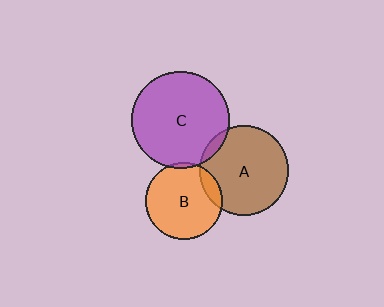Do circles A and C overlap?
Yes.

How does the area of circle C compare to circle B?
Approximately 1.6 times.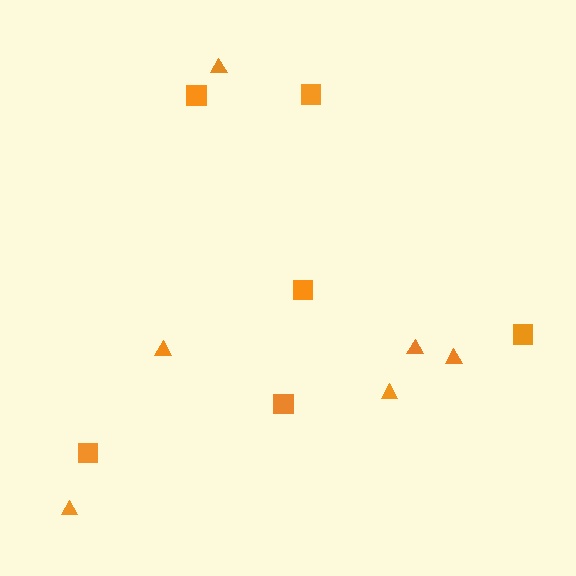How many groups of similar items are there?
There are 2 groups: one group of triangles (6) and one group of squares (6).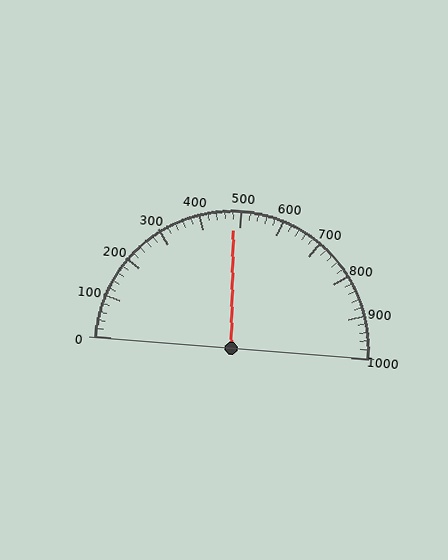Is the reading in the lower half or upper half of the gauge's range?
The reading is in the lower half of the range (0 to 1000).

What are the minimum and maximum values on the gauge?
The gauge ranges from 0 to 1000.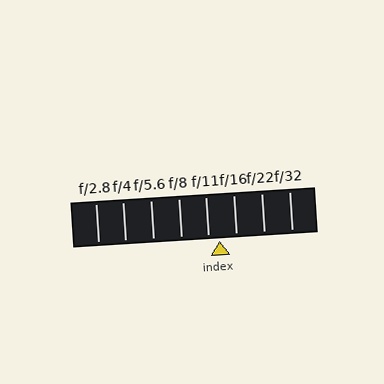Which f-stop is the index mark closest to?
The index mark is closest to f/11.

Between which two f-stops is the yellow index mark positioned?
The index mark is between f/11 and f/16.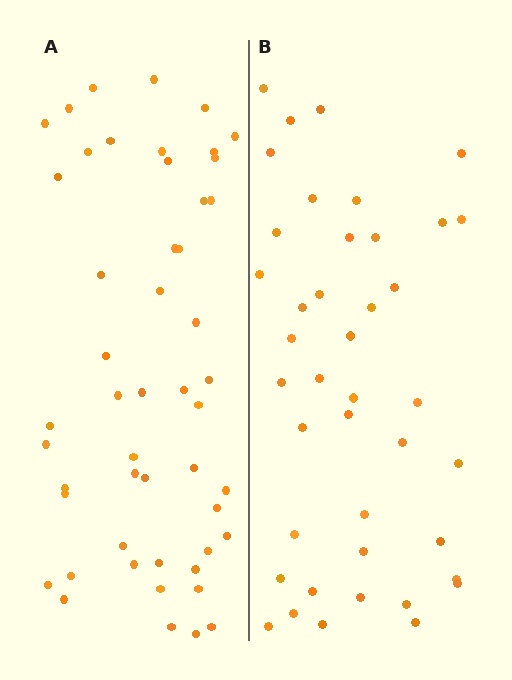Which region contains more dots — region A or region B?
Region A (the left region) has more dots.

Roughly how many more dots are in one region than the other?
Region A has roughly 8 or so more dots than region B.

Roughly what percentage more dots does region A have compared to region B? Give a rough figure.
About 20% more.